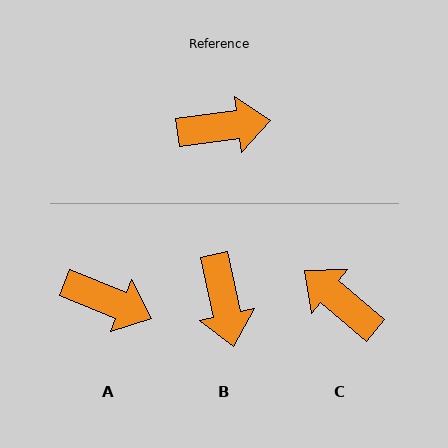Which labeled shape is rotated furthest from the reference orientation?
C, about 133 degrees away.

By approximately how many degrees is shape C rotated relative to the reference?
Approximately 133 degrees counter-clockwise.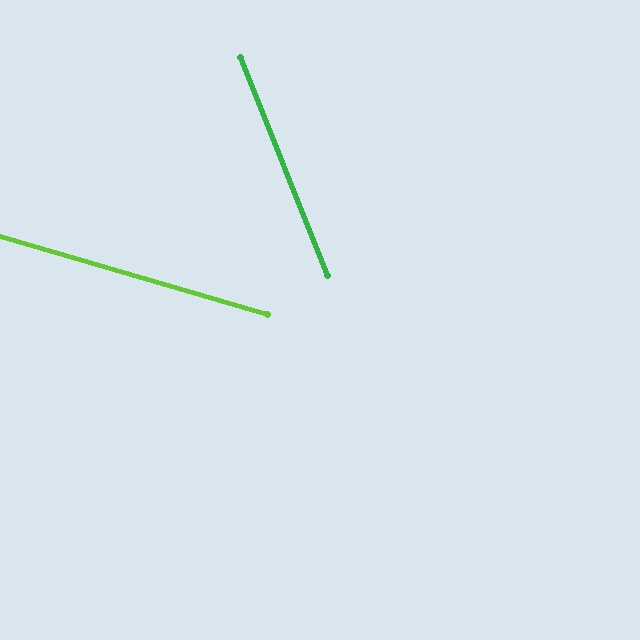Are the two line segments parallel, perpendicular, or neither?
Neither parallel nor perpendicular — they differ by about 52°.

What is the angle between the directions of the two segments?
Approximately 52 degrees.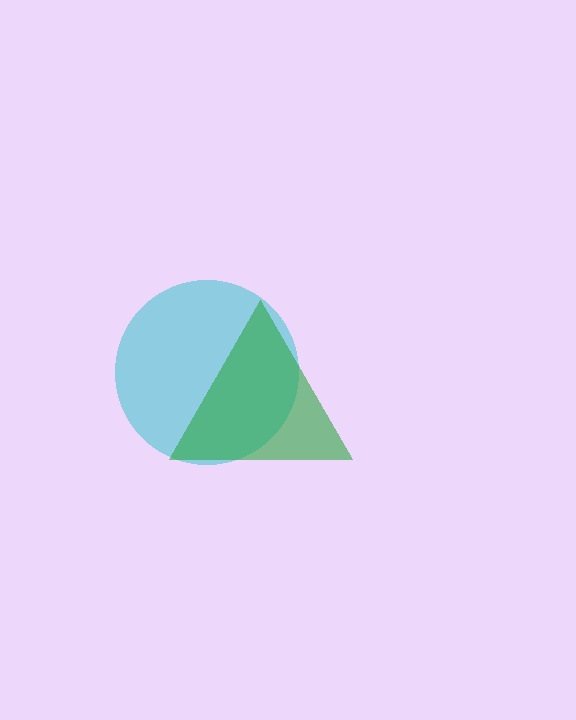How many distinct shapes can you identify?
There are 2 distinct shapes: a cyan circle, a green triangle.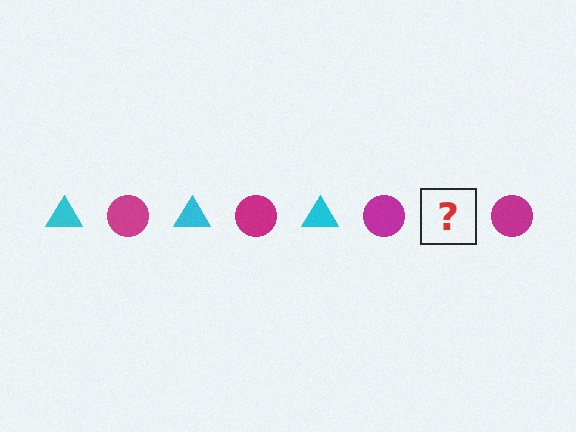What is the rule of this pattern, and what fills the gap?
The rule is that the pattern alternates between cyan triangle and magenta circle. The gap should be filled with a cyan triangle.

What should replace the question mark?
The question mark should be replaced with a cyan triangle.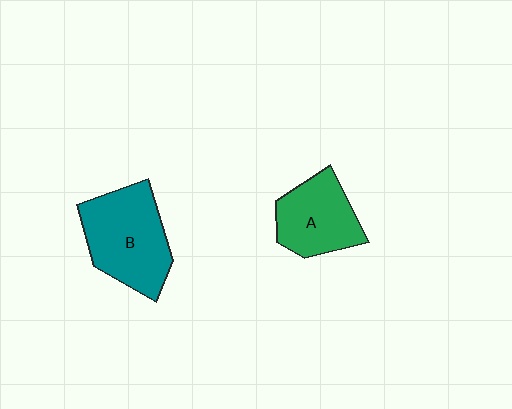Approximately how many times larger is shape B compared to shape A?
Approximately 1.4 times.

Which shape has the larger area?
Shape B (teal).